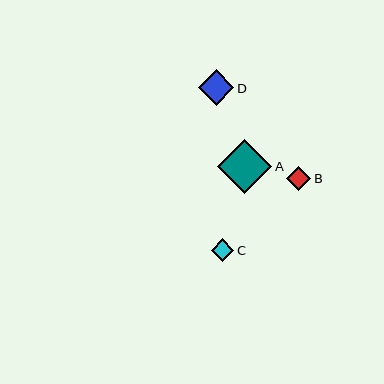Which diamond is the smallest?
Diamond C is the smallest with a size of approximately 22 pixels.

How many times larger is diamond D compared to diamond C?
Diamond D is approximately 1.6 times the size of diamond C.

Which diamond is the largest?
Diamond A is the largest with a size of approximately 54 pixels.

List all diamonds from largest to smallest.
From largest to smallest: A, D, B, C.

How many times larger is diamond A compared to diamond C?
Diamond A is approximately 2.4 times the size of diamond C.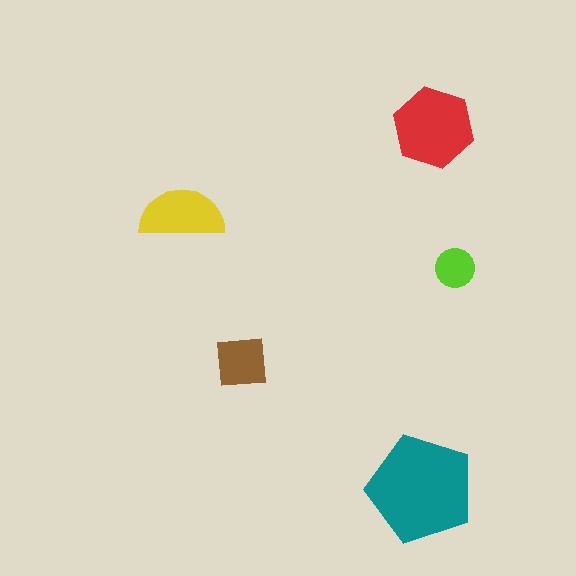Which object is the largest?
The teal pentagon.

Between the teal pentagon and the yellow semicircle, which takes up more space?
The teal pentagon.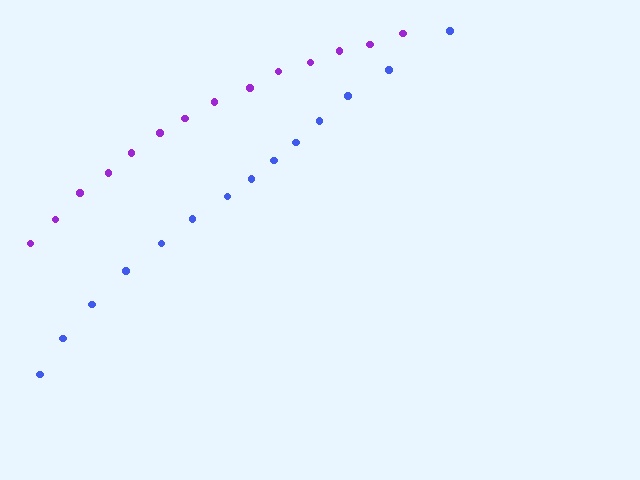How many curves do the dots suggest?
There are 2 distinct paths.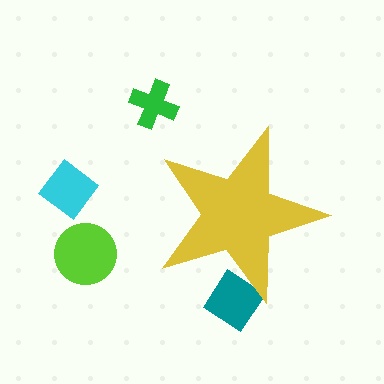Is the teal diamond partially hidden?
Yes, the teal diamond is partially hidden behind the yellow star.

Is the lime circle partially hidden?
No, the lime circle is fully visible.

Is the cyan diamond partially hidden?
No, the cyan diamond is fully visible.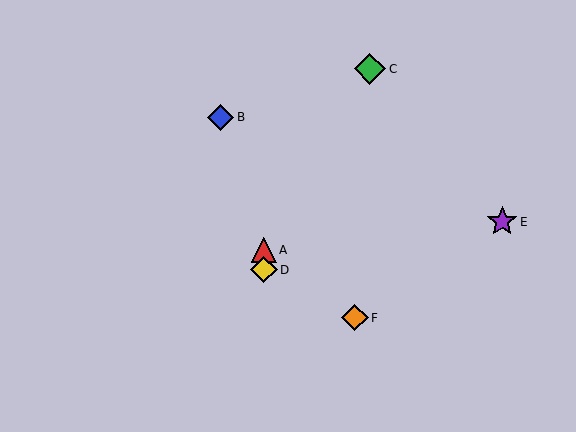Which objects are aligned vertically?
Objects A, D are aligned vertically.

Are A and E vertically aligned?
No, A is at x≈264 and E is at x≈502.